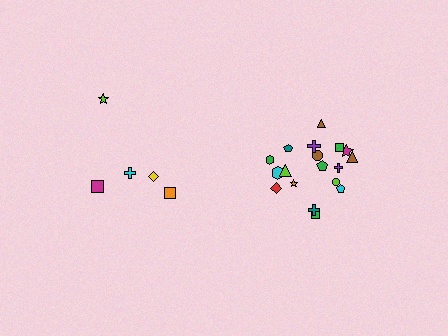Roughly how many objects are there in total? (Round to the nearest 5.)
Roughly 25 objects in total.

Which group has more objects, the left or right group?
The right group.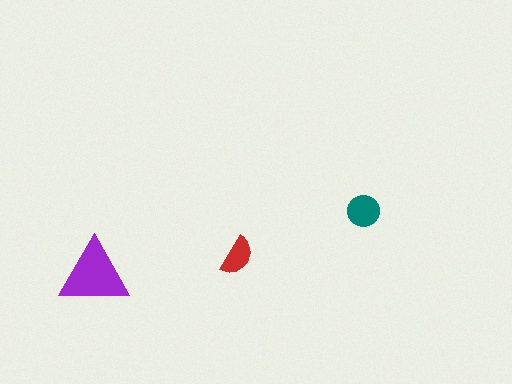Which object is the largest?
The purple triangle.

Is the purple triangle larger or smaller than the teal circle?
Larger.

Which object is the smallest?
The red semicircle.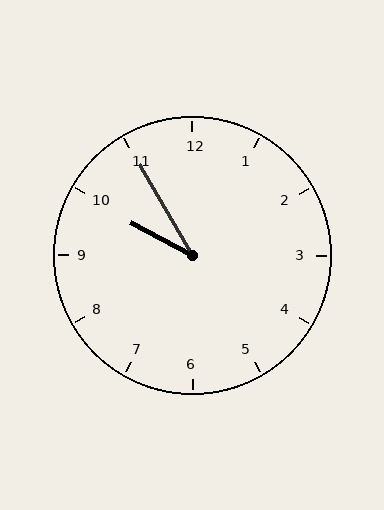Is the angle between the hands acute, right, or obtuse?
It is acute.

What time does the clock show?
9:55.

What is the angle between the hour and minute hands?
Approximately 32 degrees.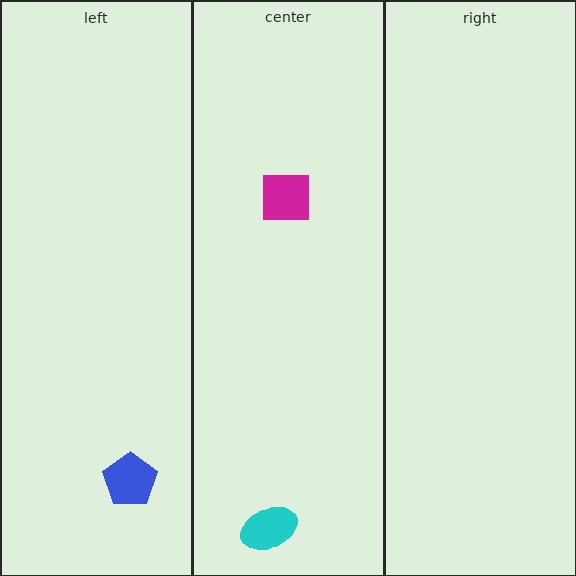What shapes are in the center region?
The magenta square, the cyan ellipse.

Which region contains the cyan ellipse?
The center region.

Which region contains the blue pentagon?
The left region.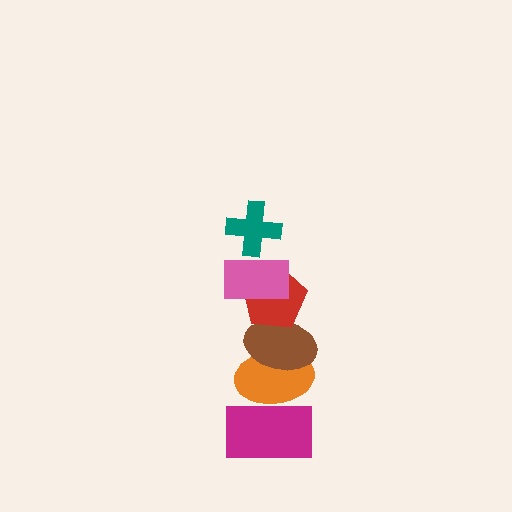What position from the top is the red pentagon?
The red pentagon is 3rd from the top.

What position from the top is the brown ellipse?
The brown ellipse is 4th from the top.